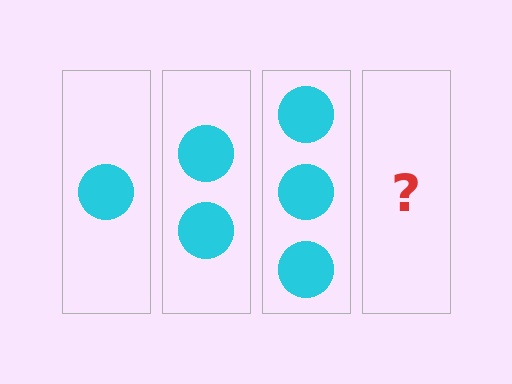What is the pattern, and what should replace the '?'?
The pattern is that each step adds one more circle. The '?' should be 4 circles.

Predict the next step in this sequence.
The next step is 4 circles.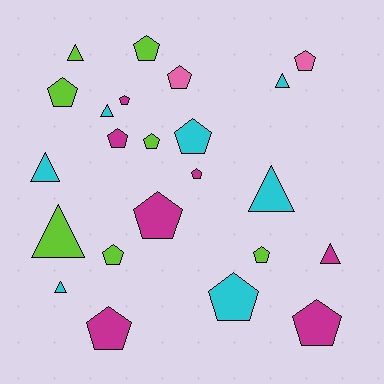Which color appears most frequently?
Lime, with 7 objects.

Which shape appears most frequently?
Pentagon, with 15 objects.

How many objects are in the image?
There are 23 objects.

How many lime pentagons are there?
There are 5 lime pentagons.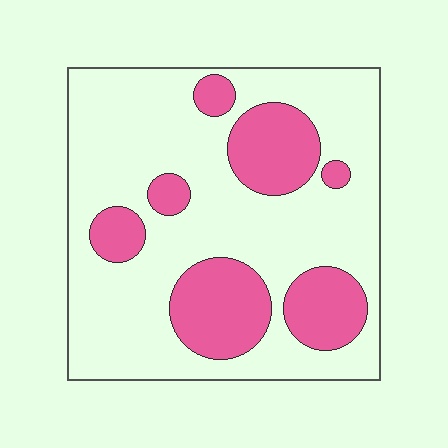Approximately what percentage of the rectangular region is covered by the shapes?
Approximately 25%.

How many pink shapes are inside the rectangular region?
7.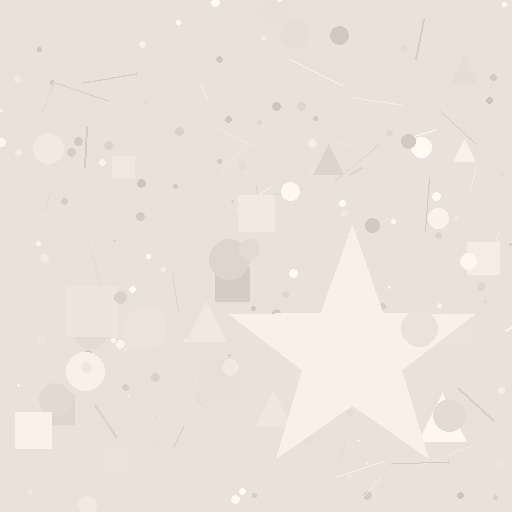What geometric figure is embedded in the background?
A star is embedded in the background.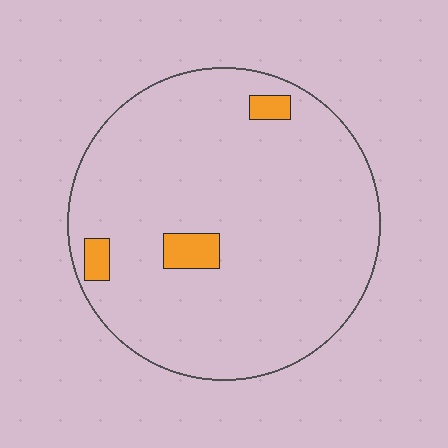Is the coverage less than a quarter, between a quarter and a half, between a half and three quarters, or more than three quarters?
Less than a quarter.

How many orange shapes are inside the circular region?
3.